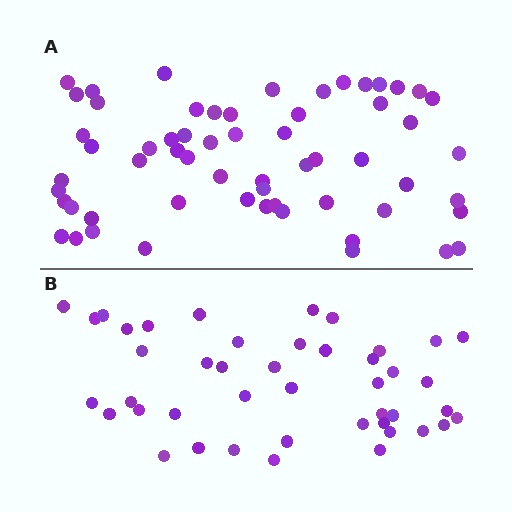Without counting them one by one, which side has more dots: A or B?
Region A (the top region) has more dots.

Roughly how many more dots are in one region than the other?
Region A has approximately 15 more dots than region B.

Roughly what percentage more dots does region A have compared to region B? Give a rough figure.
About 35% more.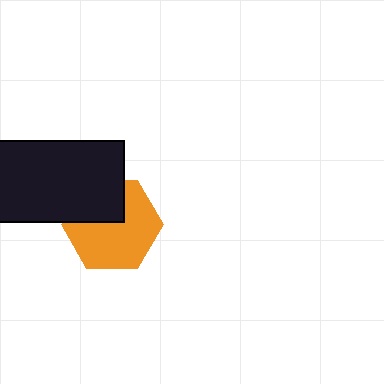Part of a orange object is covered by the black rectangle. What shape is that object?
It is a hexagon.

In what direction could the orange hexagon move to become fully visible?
The orange hexagon could move down. That would shift it out from behind the black rectangle entirely.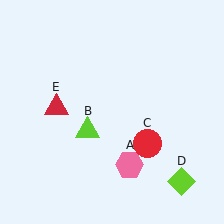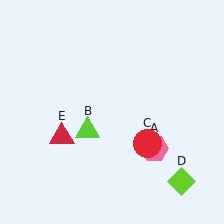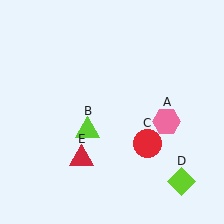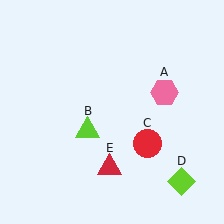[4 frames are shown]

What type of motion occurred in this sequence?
The pink hexagon (object A), red triangle (object E) rotated counterclockwise around the center of the scene.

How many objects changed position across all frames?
2 objects changed position: pink hexagon (object A), red triangle (object E).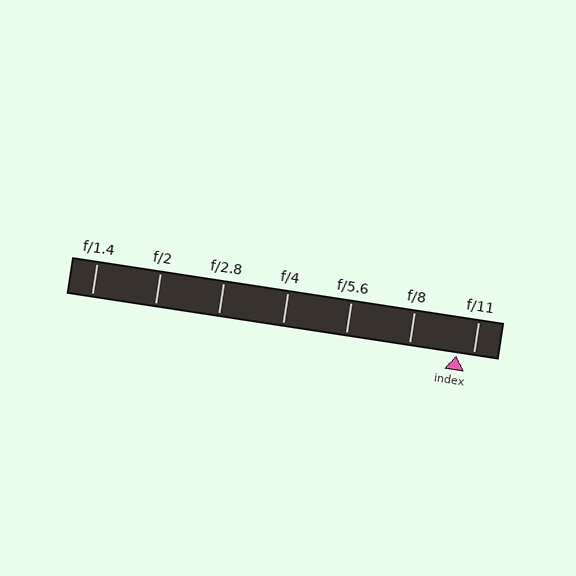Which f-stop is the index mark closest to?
The index mark is closest to f/11.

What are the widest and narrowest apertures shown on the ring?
The widest aperture shown is f/1.4 and the narrowest is f/11.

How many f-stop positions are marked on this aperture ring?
There are 7 f-stop positions marked.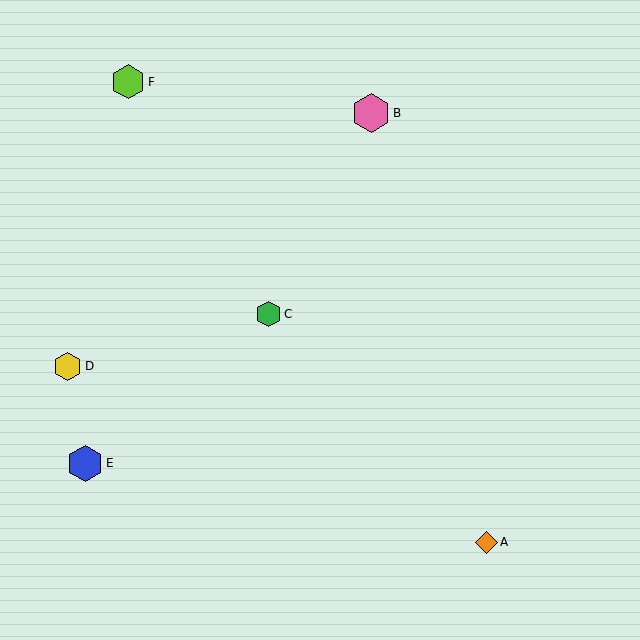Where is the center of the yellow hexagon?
The center of the yellow hexagon is at (68, 366).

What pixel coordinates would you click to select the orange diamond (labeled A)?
Click at (486, 542) to select the orange diamond A.